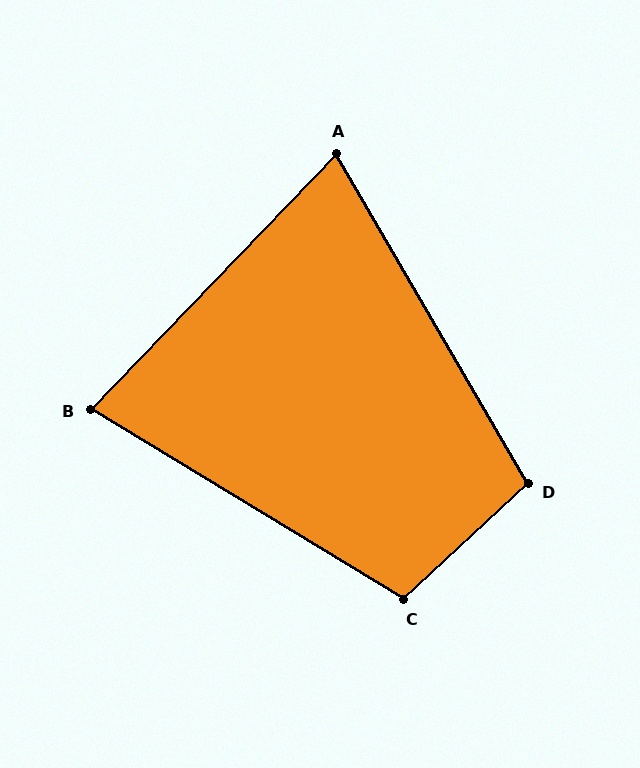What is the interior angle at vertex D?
Approximately 103 degrees (obtuse).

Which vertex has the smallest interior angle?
A, at approximately 74 degrees.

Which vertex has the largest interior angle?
C, at approximately 106 degrees.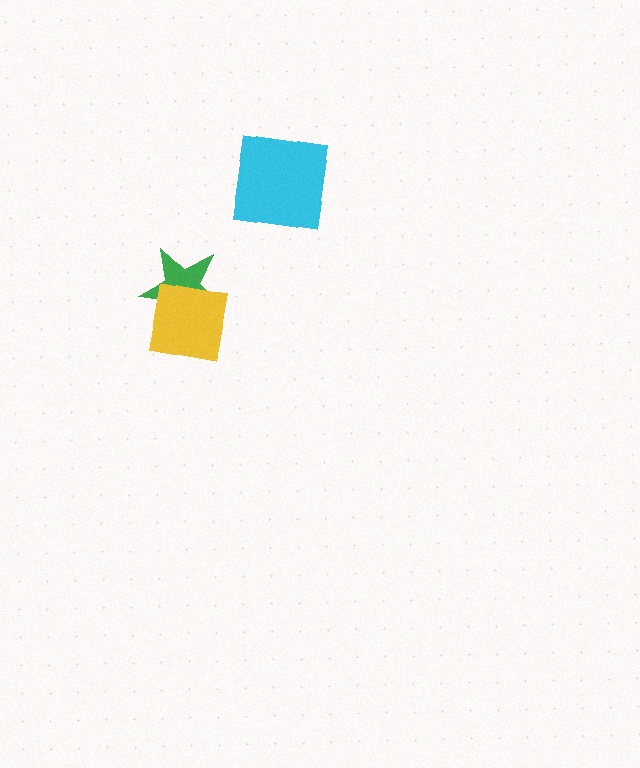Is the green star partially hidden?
Yes, it is partially covered by another shape.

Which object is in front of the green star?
The yellow square is in front of the green star.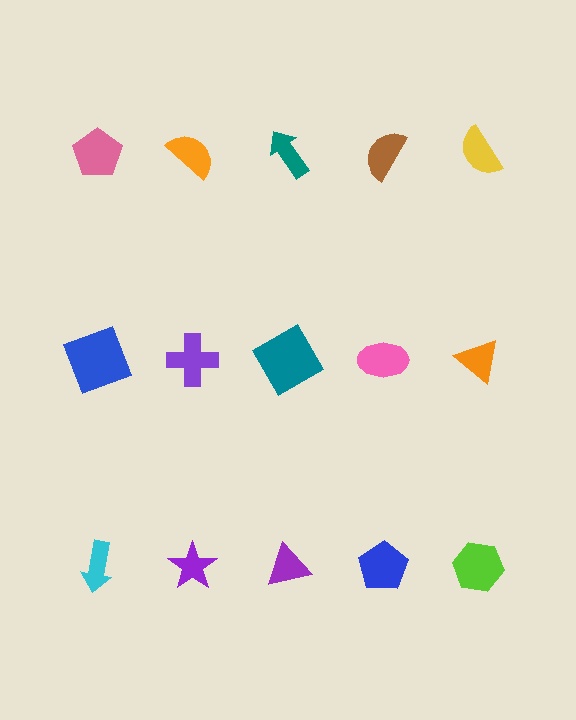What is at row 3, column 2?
A purple star.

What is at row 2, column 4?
A pink ellipse.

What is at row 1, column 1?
A pink pentagon.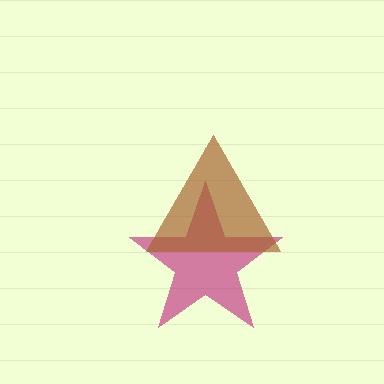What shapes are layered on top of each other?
The layered shapes are: a magenta star, a brown triangle.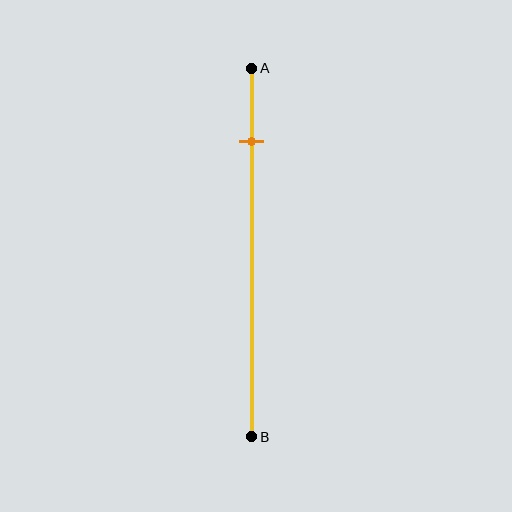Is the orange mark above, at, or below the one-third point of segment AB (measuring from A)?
The orange mark is above the one-third point of segment AB.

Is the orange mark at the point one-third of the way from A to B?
No, the mark is at about 20% from A, not at the 33% one-third point.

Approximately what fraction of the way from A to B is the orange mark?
The orange mark is approximately 20% of the way from A to B.